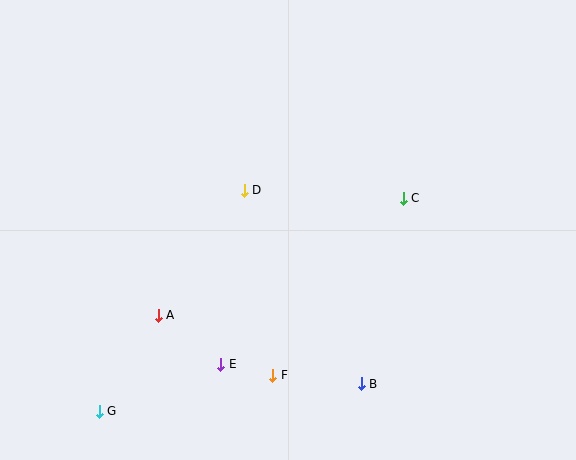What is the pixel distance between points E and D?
The distance between E and D is 176 pixels.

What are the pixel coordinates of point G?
Point G is at (99, 411).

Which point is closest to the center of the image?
Point D at (244, 190) is closest to the center.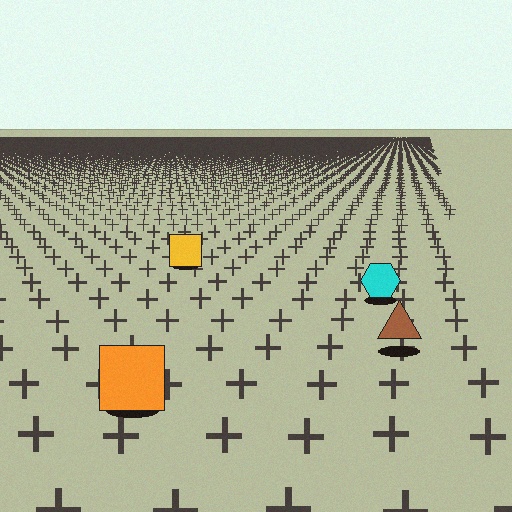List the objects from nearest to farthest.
From nearest to farthest: the orange square, the brown triangle, the cyan hexagon, the yellow square.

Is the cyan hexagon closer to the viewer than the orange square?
No. The orange square is closer — you can tell from the texture gradient: the ground texture is coarser near it.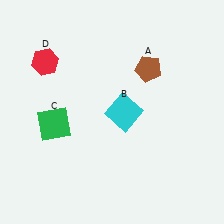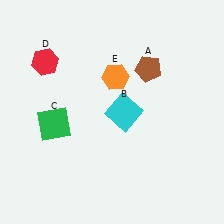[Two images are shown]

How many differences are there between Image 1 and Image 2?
There is 1 difference between the two images.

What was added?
An orange hexagon (E) was added in Image 2.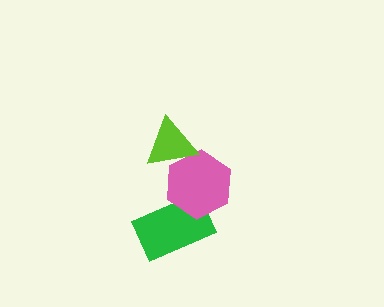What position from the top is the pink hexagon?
The pink hexagon is 2nd from the top.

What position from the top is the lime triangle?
The lime triangle is 1st from the top.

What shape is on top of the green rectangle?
The pink hexagon is on top of the green rectangle.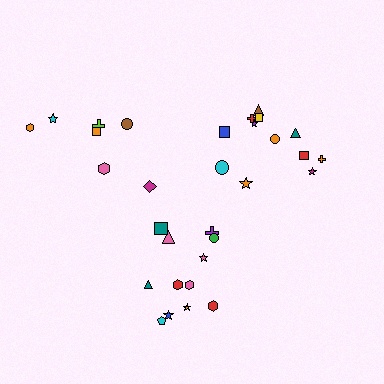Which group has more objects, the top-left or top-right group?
The top-right group.